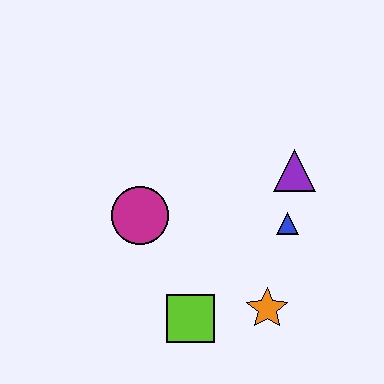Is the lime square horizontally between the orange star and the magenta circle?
Yes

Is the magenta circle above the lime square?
Yes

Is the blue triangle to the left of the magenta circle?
No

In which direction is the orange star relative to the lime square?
The orange star is to the right of the lime square.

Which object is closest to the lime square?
The orange star is closest to the lime square.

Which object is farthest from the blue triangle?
The magenta circle is farthest from the blue triangle.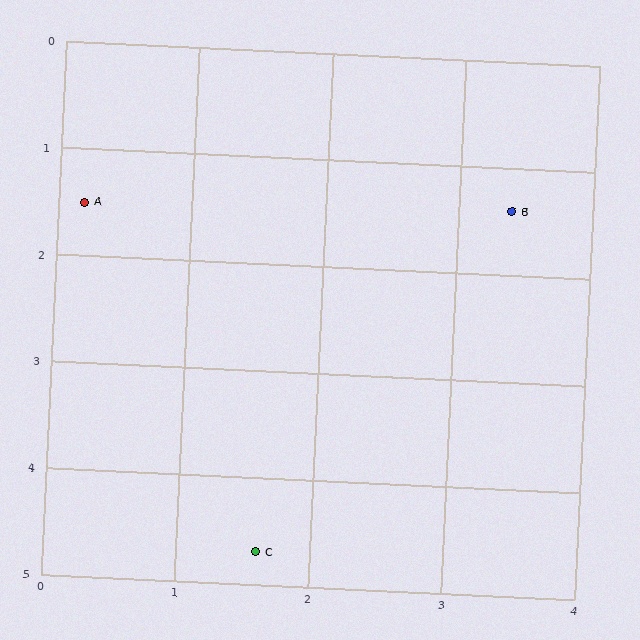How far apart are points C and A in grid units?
Points C and A are about 3.5 grid units apart.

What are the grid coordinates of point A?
Point A is at approximately (0.2, 1.5).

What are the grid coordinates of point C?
Point C is at approximately (1.6, 4.7).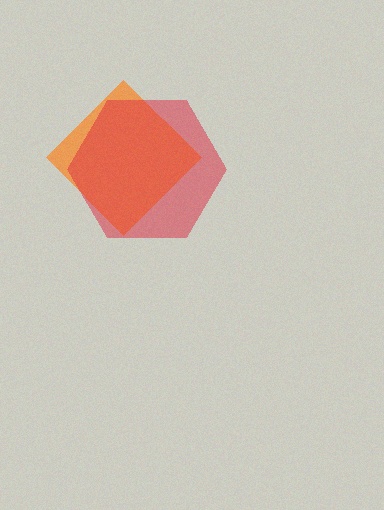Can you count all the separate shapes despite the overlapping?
Yes, there are 2 separate shapes.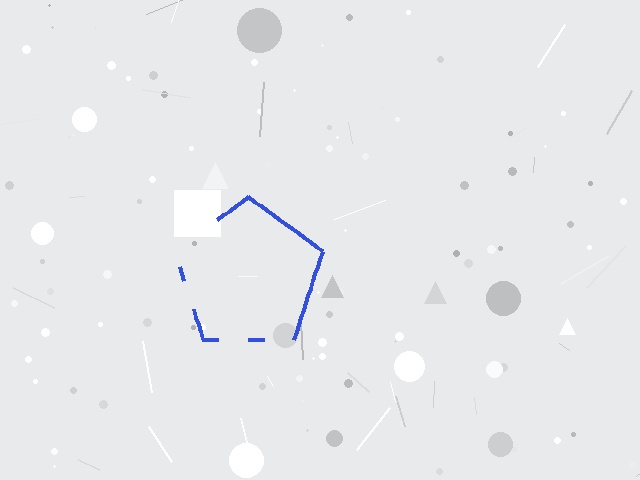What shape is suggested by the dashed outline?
The dashed outline suggests a pentagon.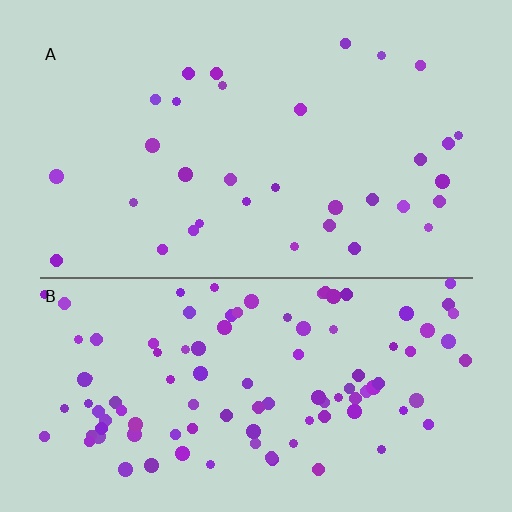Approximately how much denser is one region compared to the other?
Approximately 3.1× — region B over region A.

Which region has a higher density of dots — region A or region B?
B (the bottom).